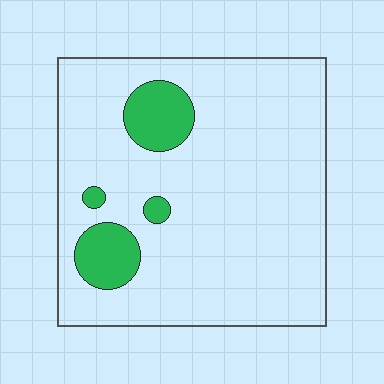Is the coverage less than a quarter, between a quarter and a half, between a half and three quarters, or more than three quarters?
Less than a quarter.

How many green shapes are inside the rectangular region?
4.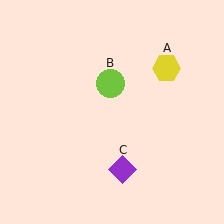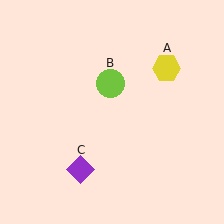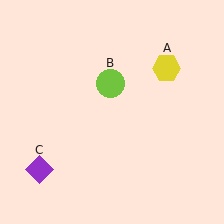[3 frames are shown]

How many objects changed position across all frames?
1 object changed position: purple diamond (object C).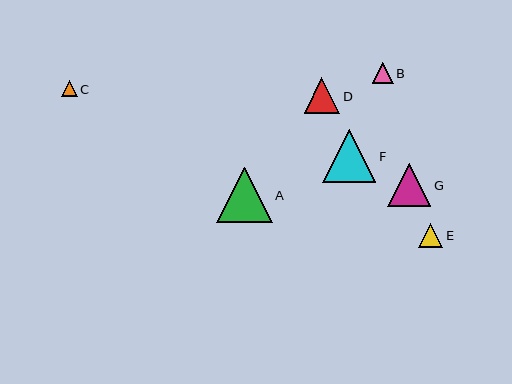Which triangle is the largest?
Triangle A is the largest with a size of approximately 55 pixels.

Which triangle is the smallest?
Triangle C is the smallest with a size of approximately 15 pixels.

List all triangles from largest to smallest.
From largest to smallest: A, F, G, D, E, B, C.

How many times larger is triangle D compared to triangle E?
Triangle D is approximately 1.5 times the size of triangle E.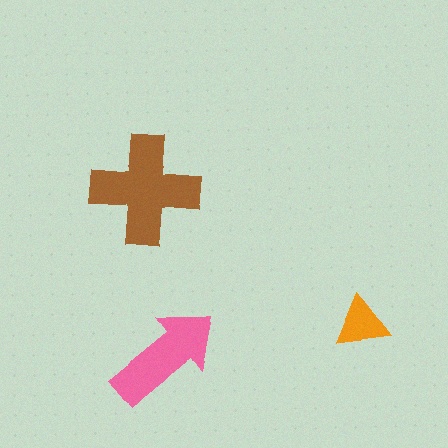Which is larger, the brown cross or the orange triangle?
The brown cross.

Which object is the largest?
The brown cross.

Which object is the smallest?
The orange triangle.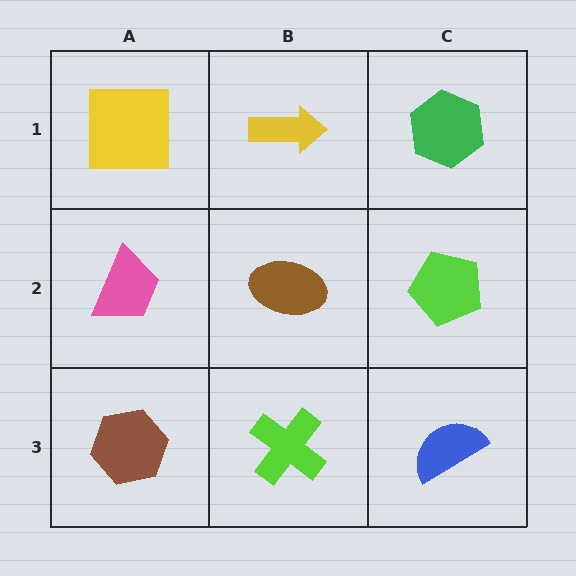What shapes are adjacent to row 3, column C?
A lime pentagon (row 2, column C), a lime cross (row 3, column B).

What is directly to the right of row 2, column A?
A brown ellipse.